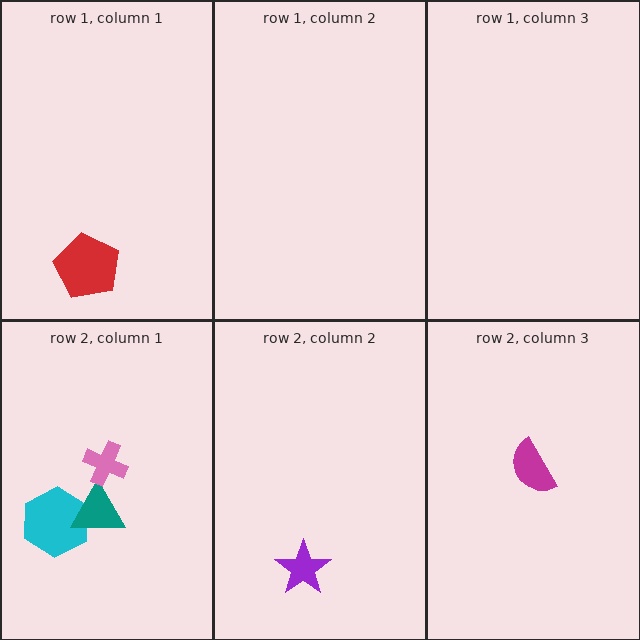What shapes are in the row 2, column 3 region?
The magenta semicircle.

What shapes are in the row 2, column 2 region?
The purple star.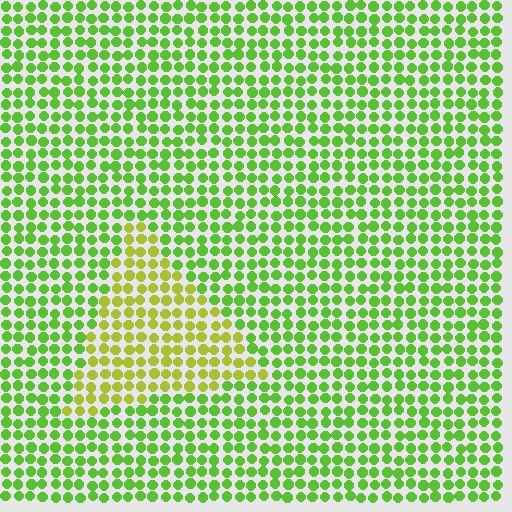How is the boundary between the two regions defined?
The boundary is defined purely by a slight shift in hue (about 34 degrees). Spacing, size, and orientation are identical on both sides.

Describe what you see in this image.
The image is filled with small lime elements in a uniform arrangement. A triangle-shaped region is visible where the elements are tinted to a slightly different hue, forming a subtle color boundary.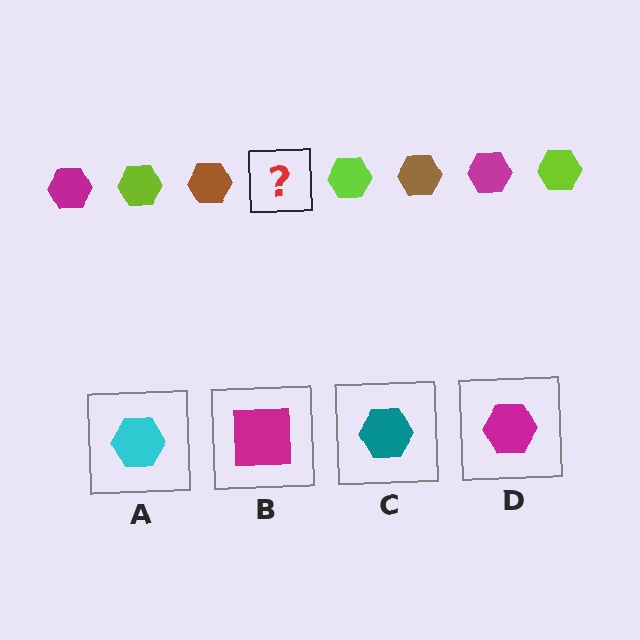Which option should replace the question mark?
Option D.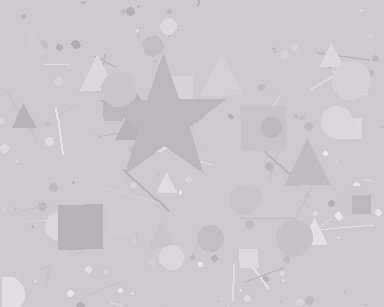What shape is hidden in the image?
A star is hidden in the image.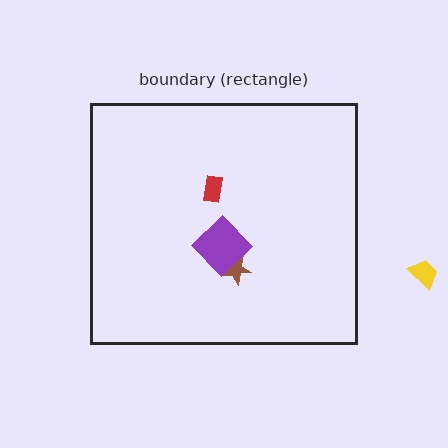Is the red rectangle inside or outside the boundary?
Inside.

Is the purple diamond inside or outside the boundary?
Inside.